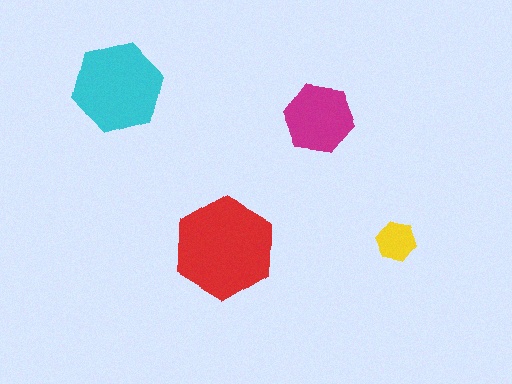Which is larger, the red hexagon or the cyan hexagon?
The red one.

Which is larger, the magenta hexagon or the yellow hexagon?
The magenta one.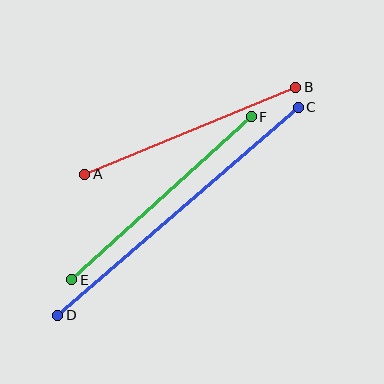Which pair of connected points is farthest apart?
Points C and D are farthest apart.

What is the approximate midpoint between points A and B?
The midpoint is at approximately (190, 131) pixels.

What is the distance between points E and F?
The distance is approximately 243 pixels.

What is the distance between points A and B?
The distance is approximately 229 pixels.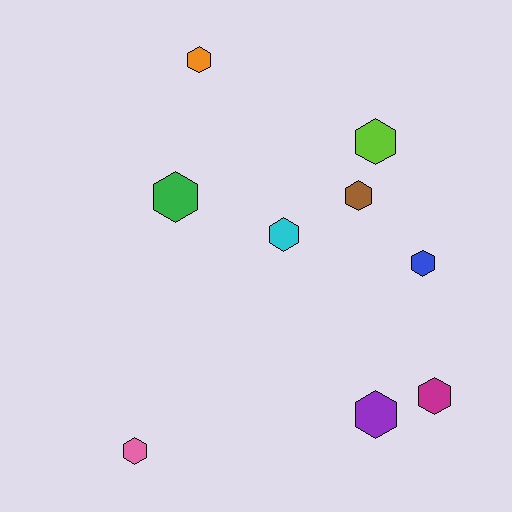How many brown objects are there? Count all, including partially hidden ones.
There is 1 brown object.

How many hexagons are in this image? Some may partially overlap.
There are 9 hexagons.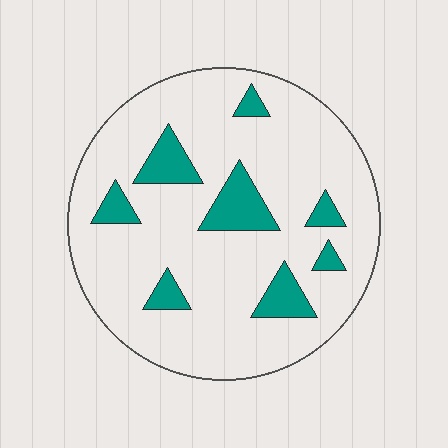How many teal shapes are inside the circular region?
8.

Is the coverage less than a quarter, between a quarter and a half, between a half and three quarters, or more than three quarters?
Less than a quarter.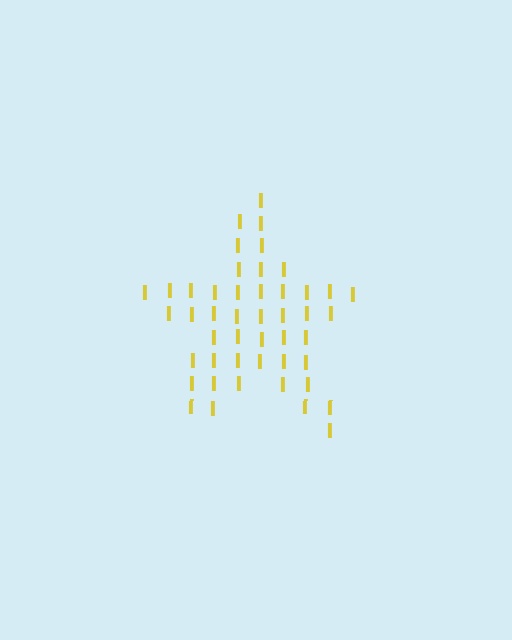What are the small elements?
The small elements are letter I's.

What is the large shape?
The large shape is a star.